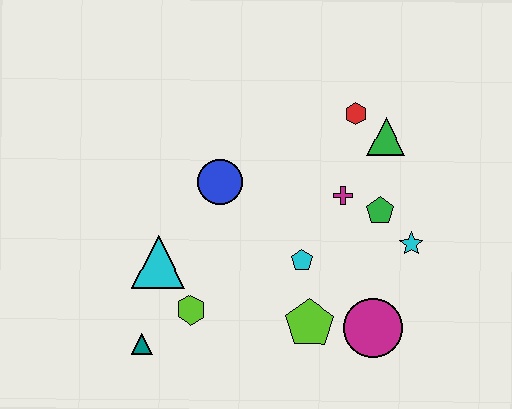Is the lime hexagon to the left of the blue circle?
Yes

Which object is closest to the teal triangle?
The lime hexagon is closest to the teal triangle.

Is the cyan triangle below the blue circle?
Yes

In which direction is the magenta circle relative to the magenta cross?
The magenta circle is below the magenta cross.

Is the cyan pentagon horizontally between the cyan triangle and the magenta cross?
Yes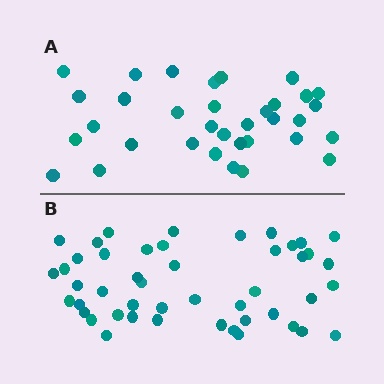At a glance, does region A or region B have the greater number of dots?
Region B (the bottom region) has more dots.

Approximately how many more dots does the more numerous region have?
Region B has approximately 15 more dots than region A.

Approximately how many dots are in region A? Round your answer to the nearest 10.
About 30 dots. (The exact count is 34, which rounds to 30.)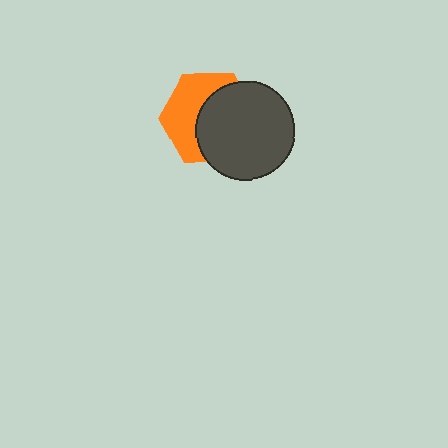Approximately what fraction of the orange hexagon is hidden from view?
Roughly 54% of the orange hexagon is hidden behind the dark gray circle.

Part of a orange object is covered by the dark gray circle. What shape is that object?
It is a hexagon.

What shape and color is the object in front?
The object in front is a dark gray circle.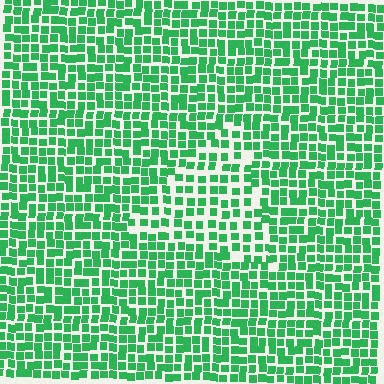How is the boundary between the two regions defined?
The boundary is defined by a change in element density (approximately 1.5x ratio). All elements are the same color, size, and shape.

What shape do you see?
I see a triangle.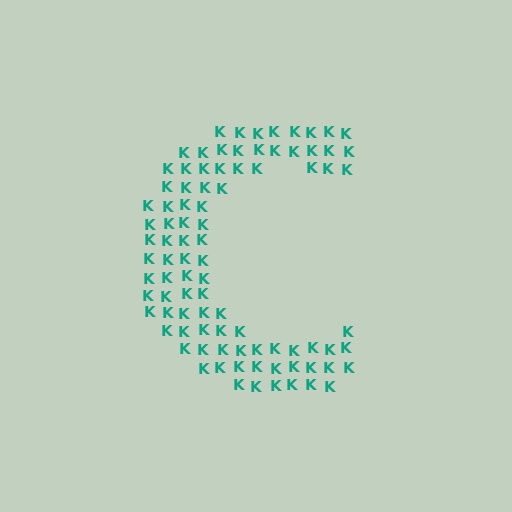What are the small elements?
The small elements are letter K's.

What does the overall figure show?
The overall figure shows the letter C.